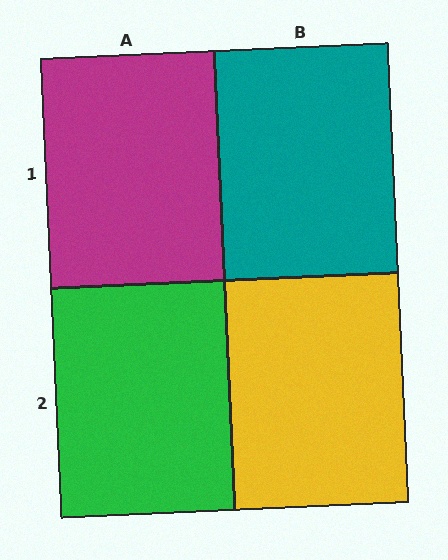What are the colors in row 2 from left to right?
Green, yellow.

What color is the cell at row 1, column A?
Magenta.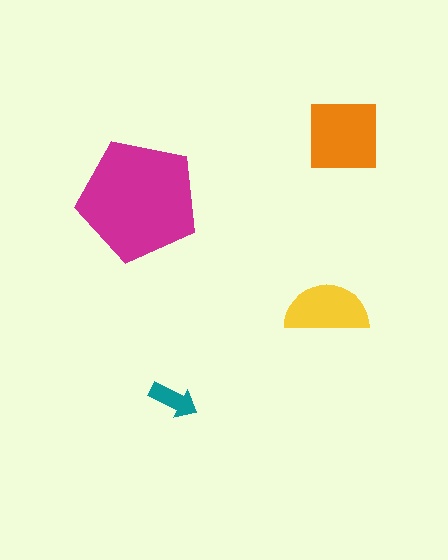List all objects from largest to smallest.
The magenta pentagon, the orange square, the yellow semicircle, the teal arrow.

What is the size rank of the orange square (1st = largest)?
2nd.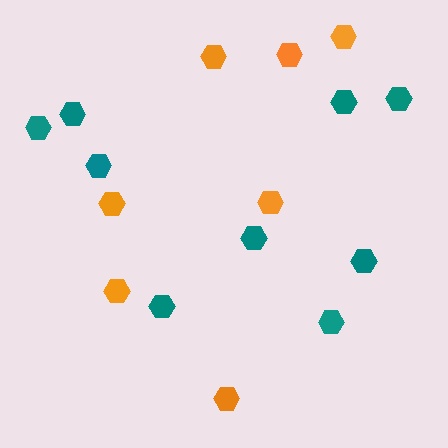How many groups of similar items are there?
There are 2 groups: one group of orange hexagons (7) and one group of teal hexagons (9).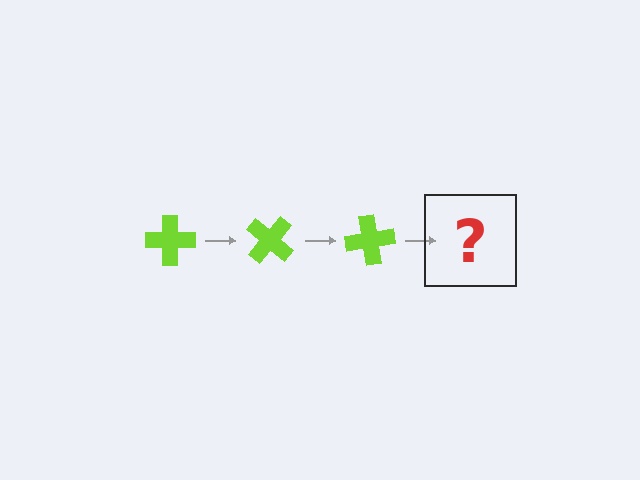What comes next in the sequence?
The next element should be a lime cross rotated 120 degrees.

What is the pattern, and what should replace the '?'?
The pattern is that the cross rotates 40 degrees each step. The '?' should be a lime cross rotated 120 degrees.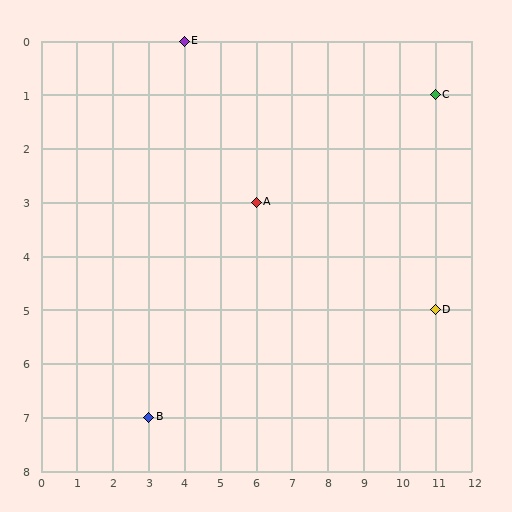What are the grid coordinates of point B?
Point B is at grid coordinates (3, 7).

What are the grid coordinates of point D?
Point D is at grid coordinates (11, 5).